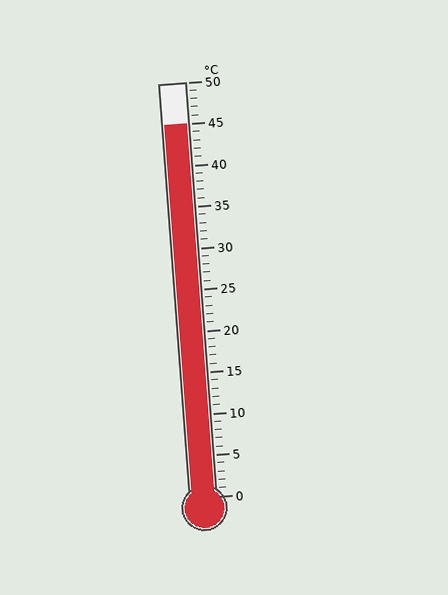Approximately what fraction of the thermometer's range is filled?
The thermometer is filled to approximately 90% of its range.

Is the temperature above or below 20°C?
The temperature is above 20°C.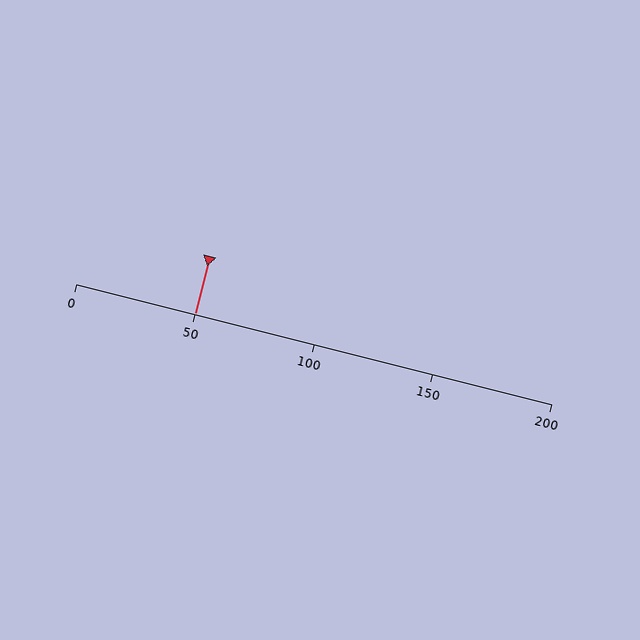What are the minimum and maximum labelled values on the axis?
The axis runs from 0 to 200.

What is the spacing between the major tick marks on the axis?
The major ticks are spaced 50 apart.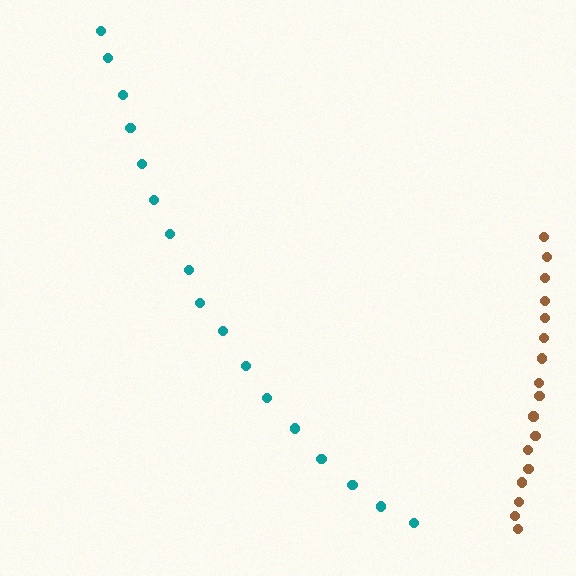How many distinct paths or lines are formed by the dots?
There are 2 distinct paths.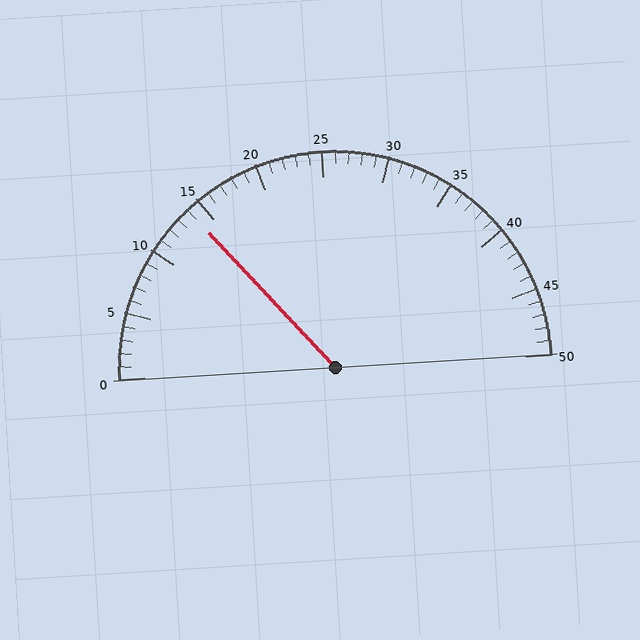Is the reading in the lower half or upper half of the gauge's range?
The reading is in the lower half of the range (0 to 50).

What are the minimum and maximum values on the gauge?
The gauge ranges from 0 to 50.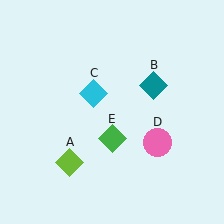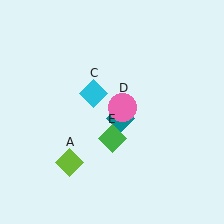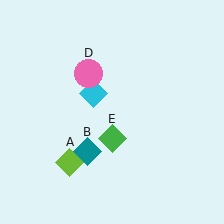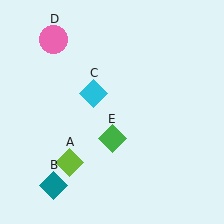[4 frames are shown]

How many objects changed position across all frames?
2 objects changed position: teal diamond (object B), pink circle (object D).